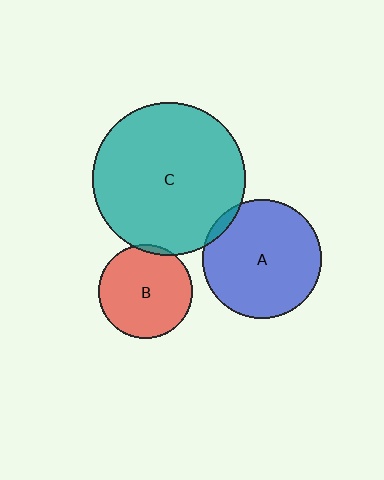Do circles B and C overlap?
Yes.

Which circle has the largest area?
Circle C (teal).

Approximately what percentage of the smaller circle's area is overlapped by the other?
Approximately 5%.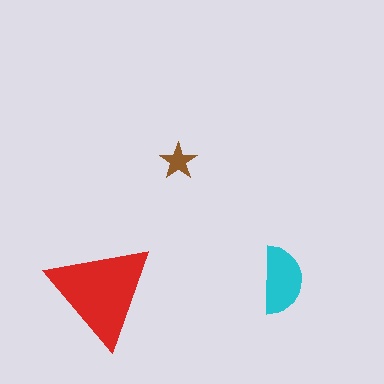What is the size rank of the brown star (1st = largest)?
3rd.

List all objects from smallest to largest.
The brown star, the cyan semicircle, the red triangle.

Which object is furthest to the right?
The cyan semicircle is rightmost.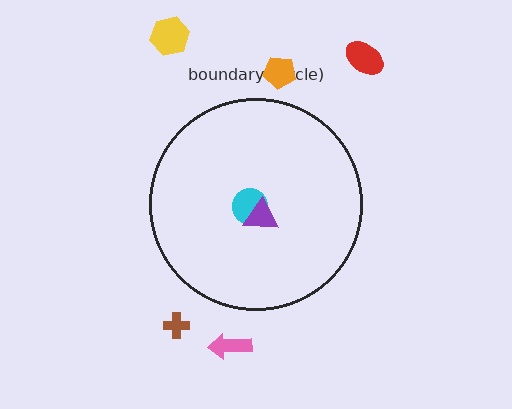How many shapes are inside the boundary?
2 inside, 5 outside.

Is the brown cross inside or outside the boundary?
Outside.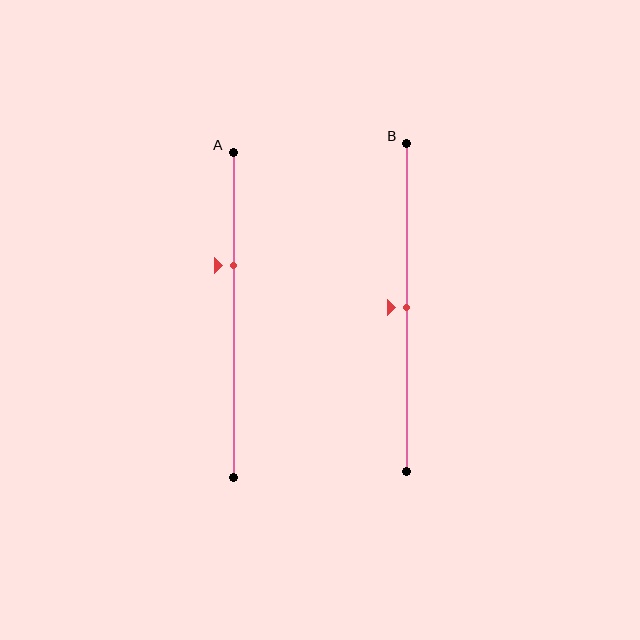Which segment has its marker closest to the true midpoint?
Segment B has its marker closest to the true midpoint.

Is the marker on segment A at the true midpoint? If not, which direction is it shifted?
No, the marker on segment A is shifted upward by about 15% of the segment length.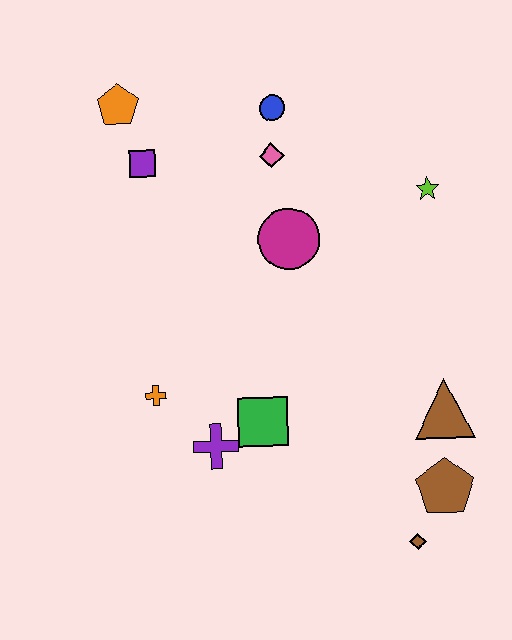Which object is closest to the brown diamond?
The brown pentagon is closest to the brown diamond.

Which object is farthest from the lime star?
The brown diamond is farthest from the lime star.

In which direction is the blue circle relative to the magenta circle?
The blue circle is above the magenta circle.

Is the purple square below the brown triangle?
No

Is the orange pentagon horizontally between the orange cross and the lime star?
No